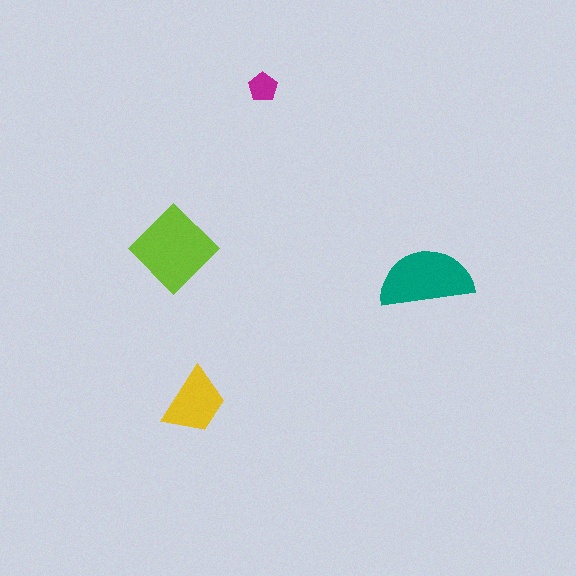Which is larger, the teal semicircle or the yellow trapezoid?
The teal semicircle.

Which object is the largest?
The lime diamond.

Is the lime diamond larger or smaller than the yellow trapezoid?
Larger.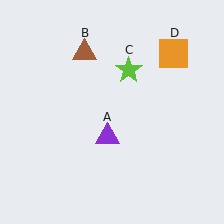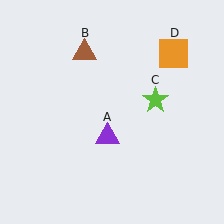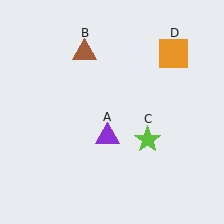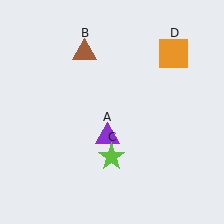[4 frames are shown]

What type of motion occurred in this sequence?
The lime star (object C) rotated clockwise around the center of the scene.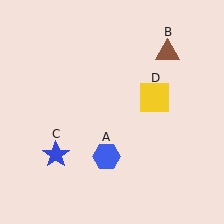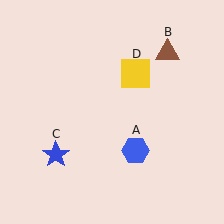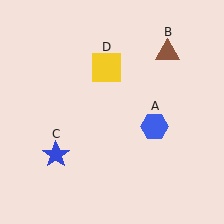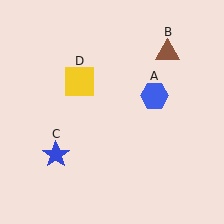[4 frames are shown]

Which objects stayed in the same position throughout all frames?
Brown triangle (object B) and blue star (object C) remained stationary.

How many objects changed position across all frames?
2 objects changed position: blue hexagon (object A), yellow square (object D).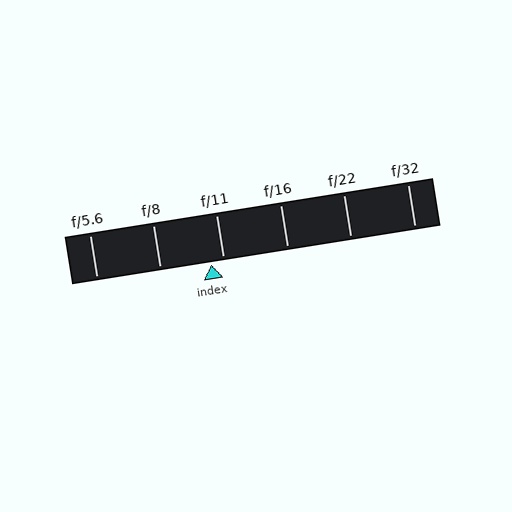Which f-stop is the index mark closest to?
The index mark is closest to f/11.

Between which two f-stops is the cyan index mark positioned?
The index mark is between f/8 and f/11.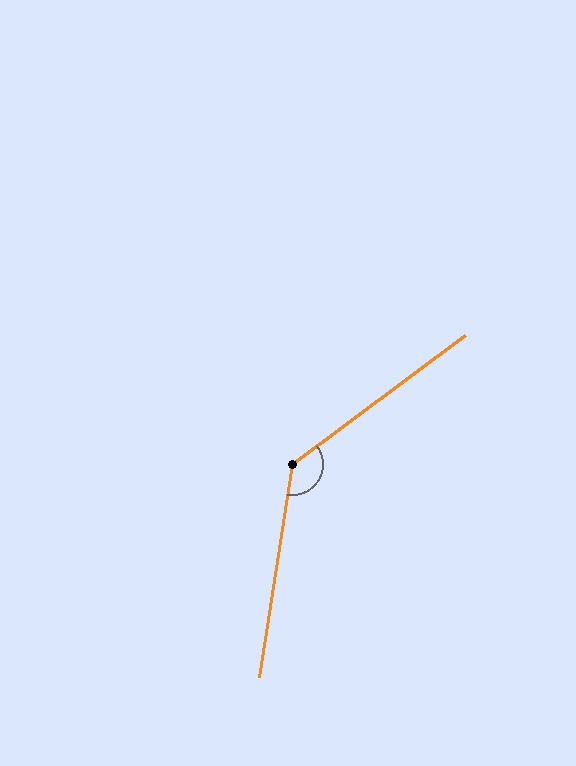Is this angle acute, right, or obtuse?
It is obtuse.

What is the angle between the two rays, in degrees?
Approximately 136 degrees.